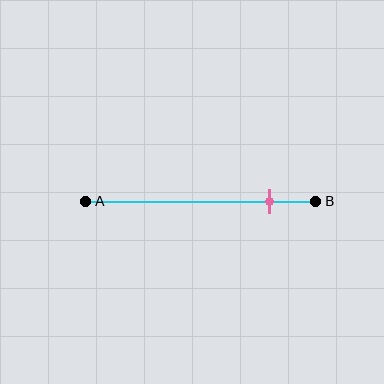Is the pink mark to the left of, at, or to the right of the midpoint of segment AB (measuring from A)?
The pink mark is to the right of the midpoint of segment AB.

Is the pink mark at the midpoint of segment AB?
No, the mark is at about 80% from A, not at the 50% midpoint.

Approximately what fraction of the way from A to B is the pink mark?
The pink mark is approximately 80% of the way from A to B.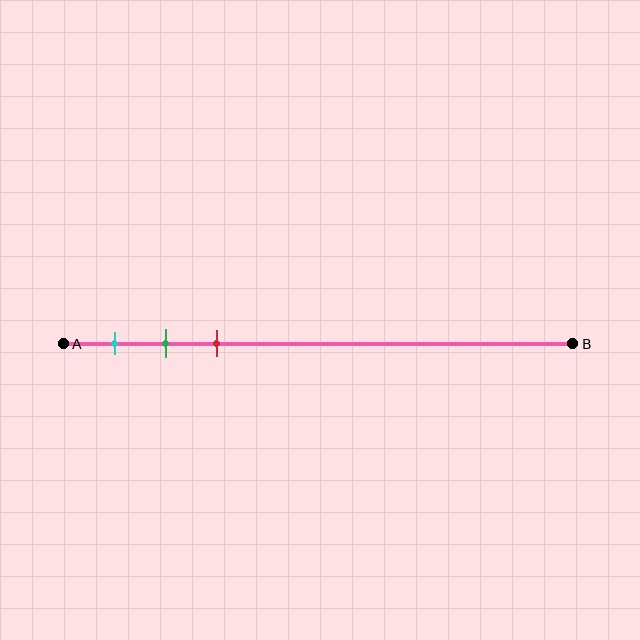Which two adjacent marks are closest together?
The green and red marks are the closest adjacent pair.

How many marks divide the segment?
There are 3 marks dividing the segment.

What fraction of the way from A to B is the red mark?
The red mark is approximately 30% (0.3) of the way from A to B.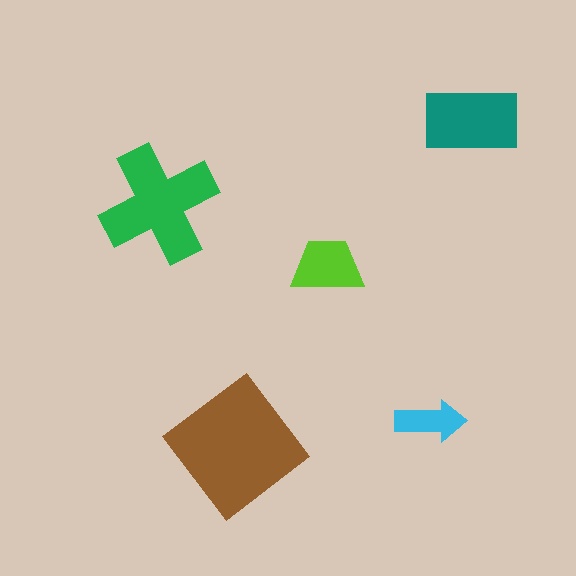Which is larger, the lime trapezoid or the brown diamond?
The brown diamond.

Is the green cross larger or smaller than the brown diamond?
Smaller.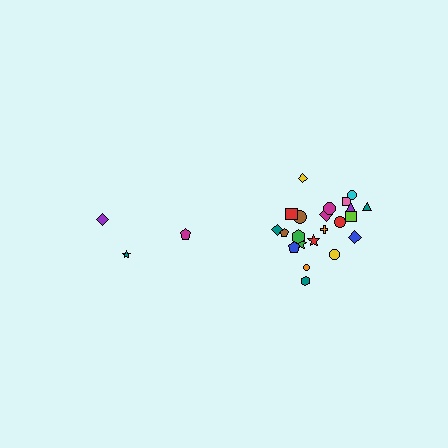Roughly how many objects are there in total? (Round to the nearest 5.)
Roughly 25 objects in total.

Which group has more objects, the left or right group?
The right group.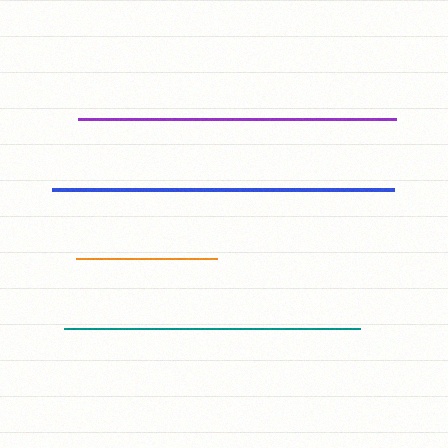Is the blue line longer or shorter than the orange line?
The blue line is longer than the orange line.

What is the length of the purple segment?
The purple segment is approximately 318 pixels long.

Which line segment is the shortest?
The orange line is the shortest at approximately 142 pixels.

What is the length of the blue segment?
The blue segment is approximately 341 pixels long.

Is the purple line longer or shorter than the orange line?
The purple line is longer than the orange line.